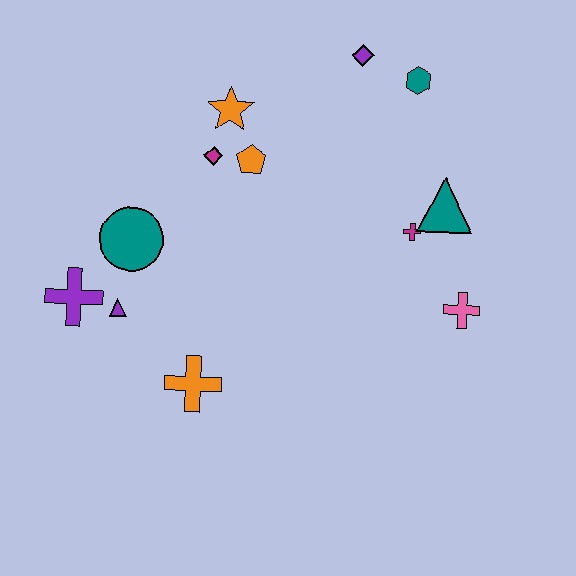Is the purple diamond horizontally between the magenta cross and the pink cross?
No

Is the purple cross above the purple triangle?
Yes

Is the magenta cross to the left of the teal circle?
No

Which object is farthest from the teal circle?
The pink cross is farthest from the teal circle.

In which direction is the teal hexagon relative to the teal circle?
The teal hexagon is to the right of the teal circle.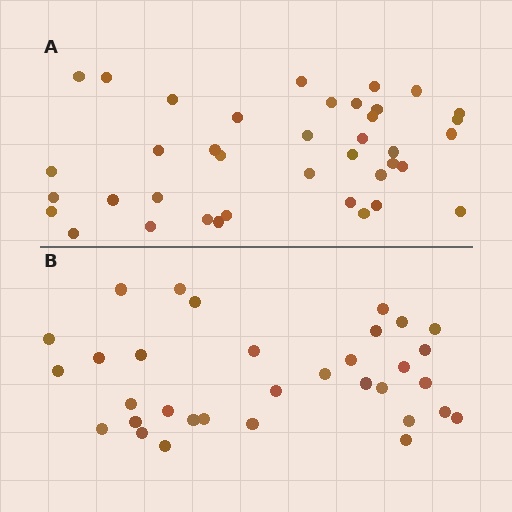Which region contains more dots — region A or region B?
Region A (the top region) has more dots.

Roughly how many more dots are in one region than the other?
Region A has about 6 more dots than region B.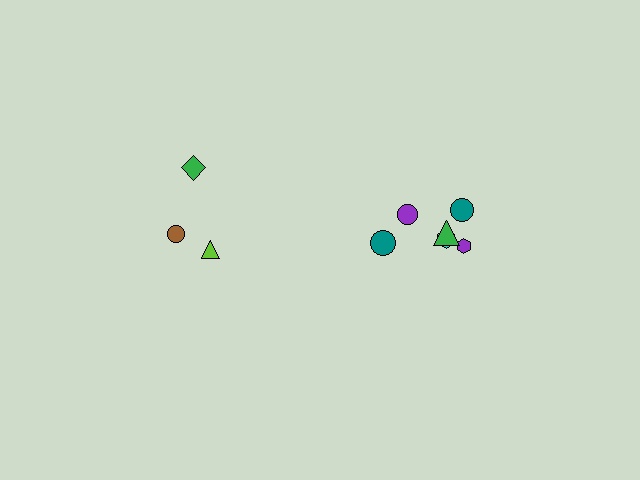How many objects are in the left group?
There are 3 objects.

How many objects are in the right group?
There are 6 objects.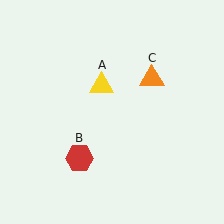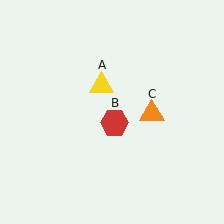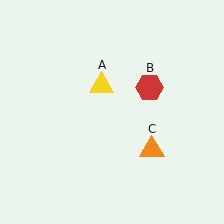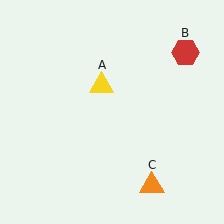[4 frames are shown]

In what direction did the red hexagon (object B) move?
The red hexagon (object B) moved up and to the right.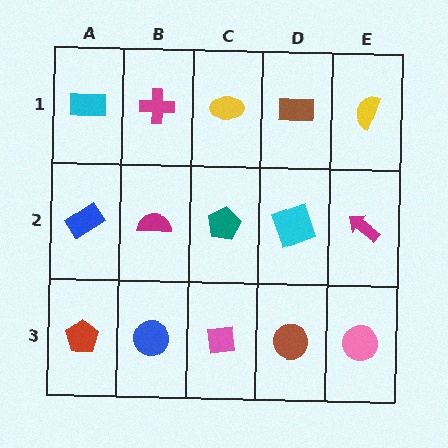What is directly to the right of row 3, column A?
A blue circle.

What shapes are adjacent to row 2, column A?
A cyan rectangle (row 1, column A), a red pentagon (row 3, column A), a magenta semicircle (row 2, column B).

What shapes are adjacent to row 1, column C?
A teal pentagon (row 2, column C), a magenta cross (row 1, column B), a brown rectangle (row 1, column D).